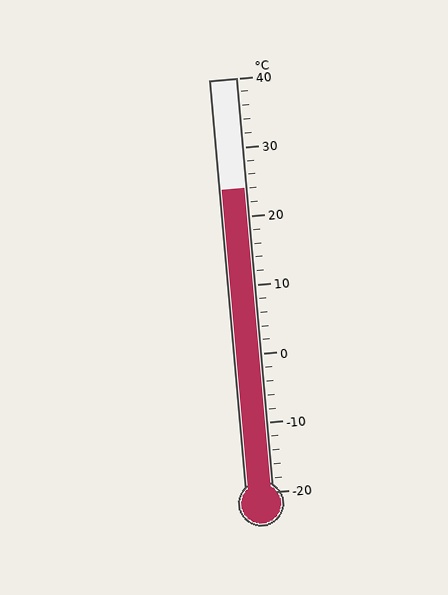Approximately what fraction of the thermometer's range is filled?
The thermometer is filled to approximately 75% of its range.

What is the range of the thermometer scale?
The thermometer scale ranges from -20°C to 40°C.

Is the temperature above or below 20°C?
The temperature is above 20°C.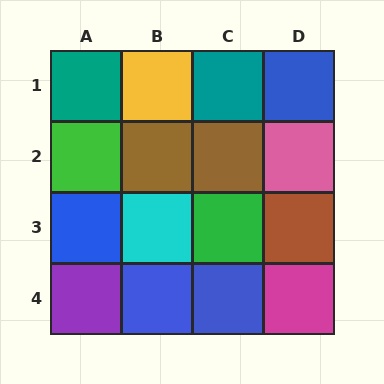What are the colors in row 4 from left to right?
Purple, blue, blue, magenta.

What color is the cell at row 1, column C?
Teal.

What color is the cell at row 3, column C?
Green.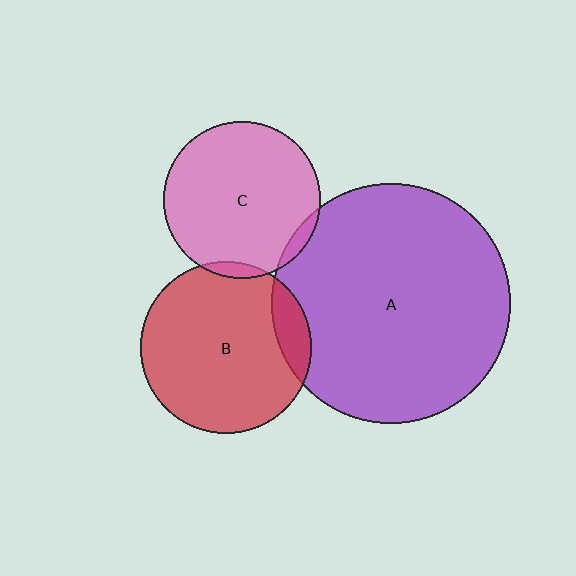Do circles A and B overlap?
Yes.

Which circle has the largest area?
Circle A (purple).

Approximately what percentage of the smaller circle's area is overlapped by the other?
Approximately 10%.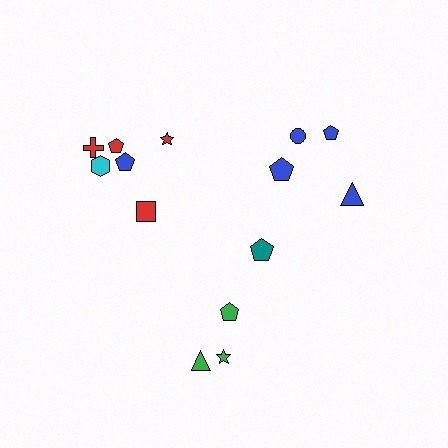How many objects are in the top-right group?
There are 4 objects.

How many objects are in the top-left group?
There are 6 objects.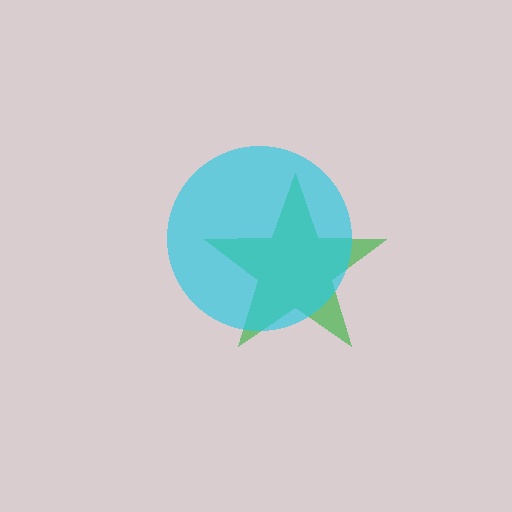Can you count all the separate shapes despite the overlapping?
Yes, there are 2 separate shapes.